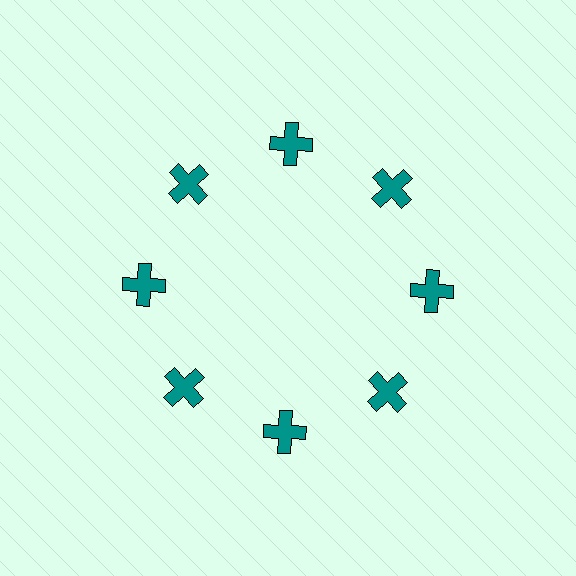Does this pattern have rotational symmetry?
Yes, this pattern has 8-fold rotational symmetry. It looks the same after rotating 45 degrees around the center.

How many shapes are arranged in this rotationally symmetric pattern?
There are 8 shapes, arranged in 8 groups of 1.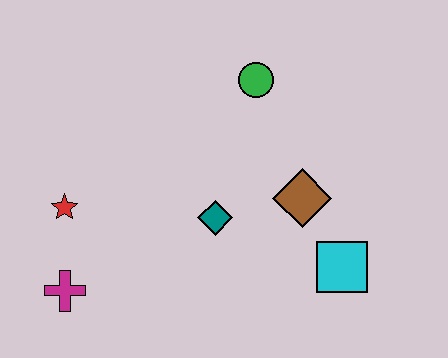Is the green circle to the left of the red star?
No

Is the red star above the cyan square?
Yes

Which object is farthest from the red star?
The cyan square is farthest from the red star.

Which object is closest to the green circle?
The brown diamond is closest to the green circle.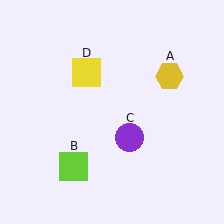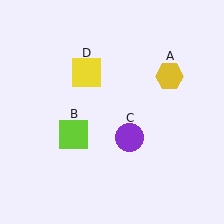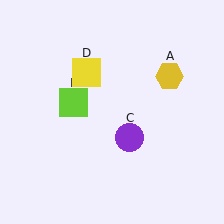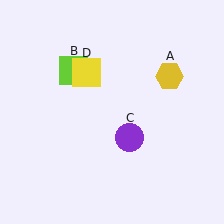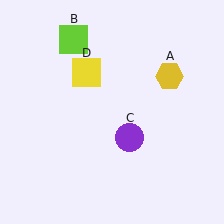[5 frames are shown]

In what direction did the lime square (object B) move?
The lime square (object B) moved up.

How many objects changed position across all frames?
1 object changed position: lime square (object B).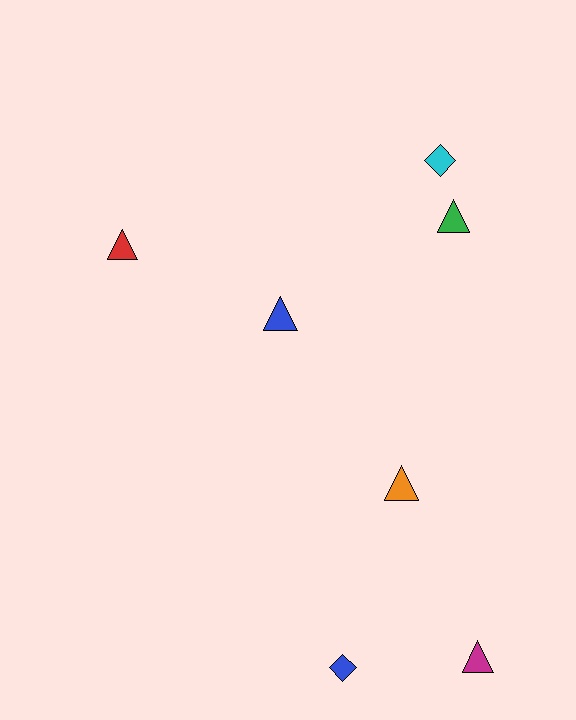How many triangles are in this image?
There are 5 triangles.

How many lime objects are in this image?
There are no lime objects.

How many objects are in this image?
There are 7 objects.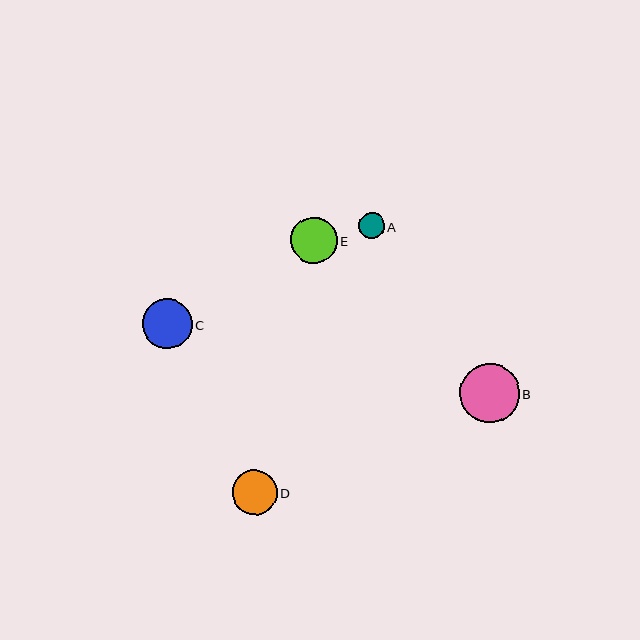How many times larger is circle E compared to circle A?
Circle E is approximately 1.8 times the size of circle A.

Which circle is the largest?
Circle B is the largest with a size of approximately 60 pixels.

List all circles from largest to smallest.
From largest to smallest: B, C, E, D, A.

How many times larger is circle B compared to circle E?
Circle B is approximately 1.3 times the size of circle E.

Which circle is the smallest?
Circle A is the smallest with a size of approximately 26 pixels.